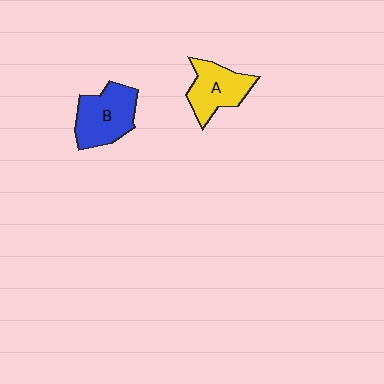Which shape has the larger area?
Shape B (blue).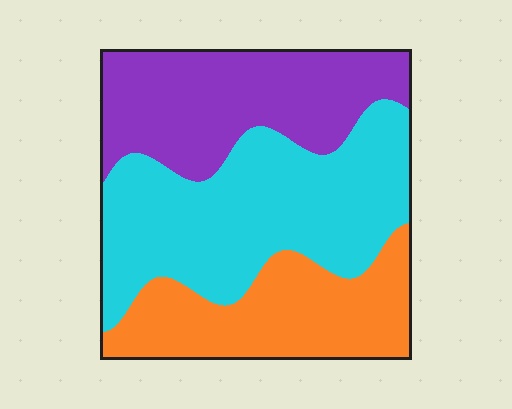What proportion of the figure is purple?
Purple takes up about one third (1/3) of the figure.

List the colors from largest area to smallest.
From largest to smallest: cyan, purple, orange.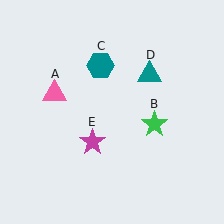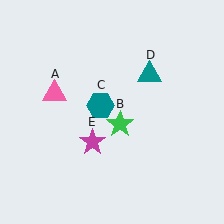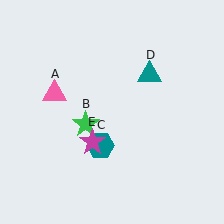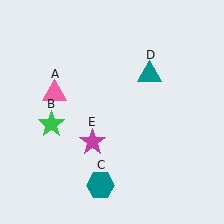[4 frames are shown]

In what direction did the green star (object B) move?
The green star (object B) moved left.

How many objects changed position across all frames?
2 objects changed position: green star (object B), teal hexagon (object C).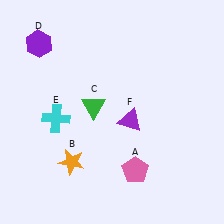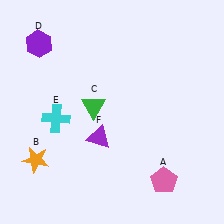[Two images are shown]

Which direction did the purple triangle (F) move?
The purple triangle (F) moved left.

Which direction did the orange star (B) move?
The orange star (B) moved left.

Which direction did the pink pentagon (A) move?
The pink pentagon (A) moved right.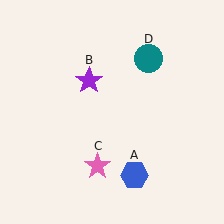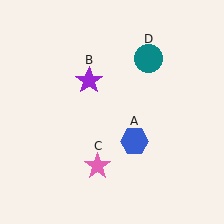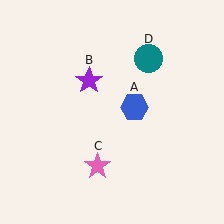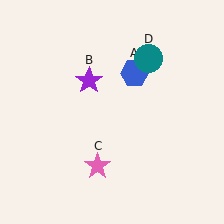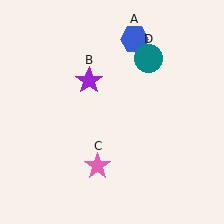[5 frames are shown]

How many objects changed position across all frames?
1 object changed position: blue hexagon (object A).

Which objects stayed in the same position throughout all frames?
Purple star (object B) and pink star (object C) and teal circle (object D) remained stationary.